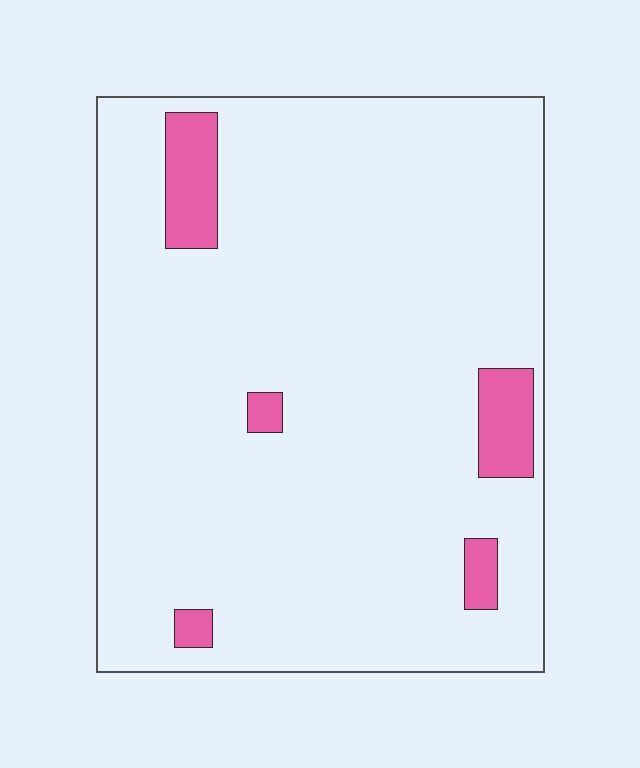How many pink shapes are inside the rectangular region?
5.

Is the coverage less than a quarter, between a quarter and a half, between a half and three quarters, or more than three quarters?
Less than a quarter.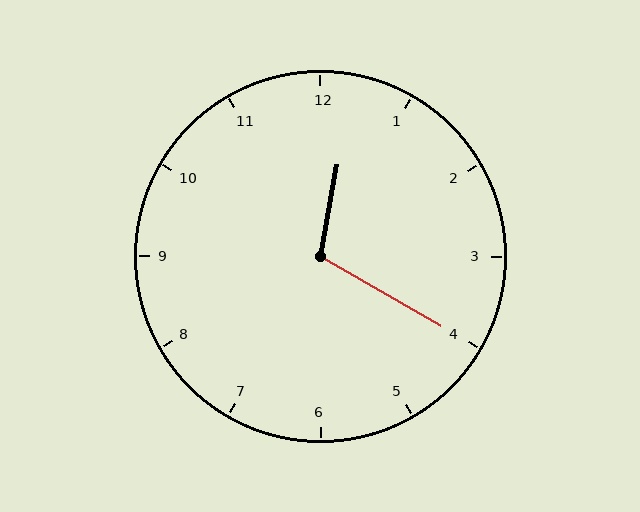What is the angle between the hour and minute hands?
Approximately 110 degrees.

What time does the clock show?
12:20.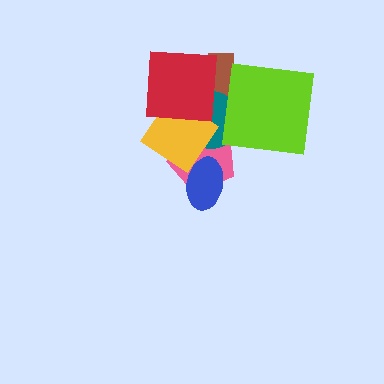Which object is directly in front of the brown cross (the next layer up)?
The teal circle is directly in front of the brown cross.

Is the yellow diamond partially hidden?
Yes, it is partially covered by another shape.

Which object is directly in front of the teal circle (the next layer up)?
The lime square is directly in front of the teal circle.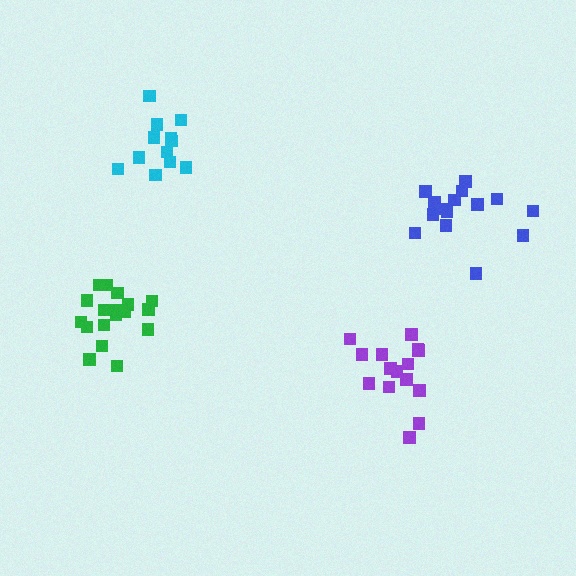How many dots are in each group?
Group 1: 15 dots, Group 2: 12 dots, Group 3: 18 dots, Group 4: 15 dots (60 total).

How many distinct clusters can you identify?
There are 4 distinct clusters.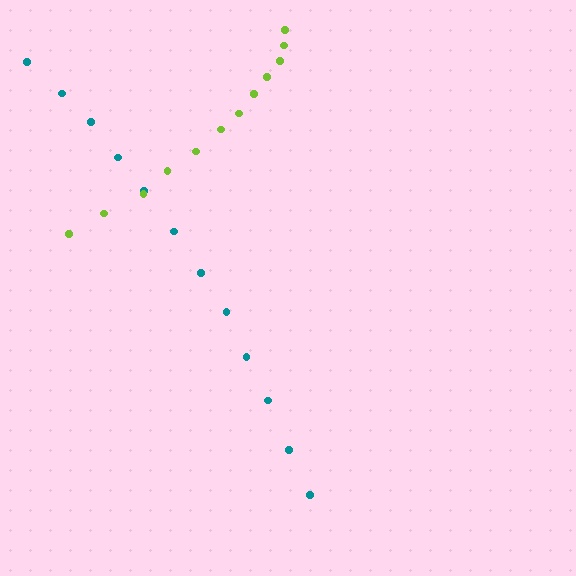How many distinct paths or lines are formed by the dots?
There are 2 distinct paths.